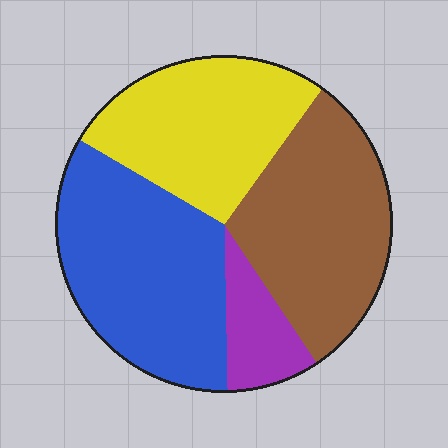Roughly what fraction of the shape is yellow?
Yellow covers roughly 25% of the shape.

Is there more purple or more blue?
Blue.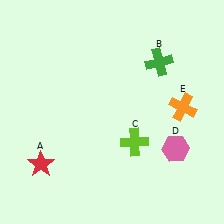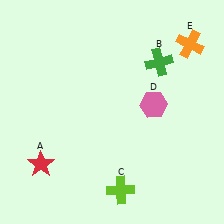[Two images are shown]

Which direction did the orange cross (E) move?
The orange cross (E) moved up.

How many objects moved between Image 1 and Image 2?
3 objects moved between the two images.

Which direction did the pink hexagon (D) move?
The pink hexagon (D) moved up.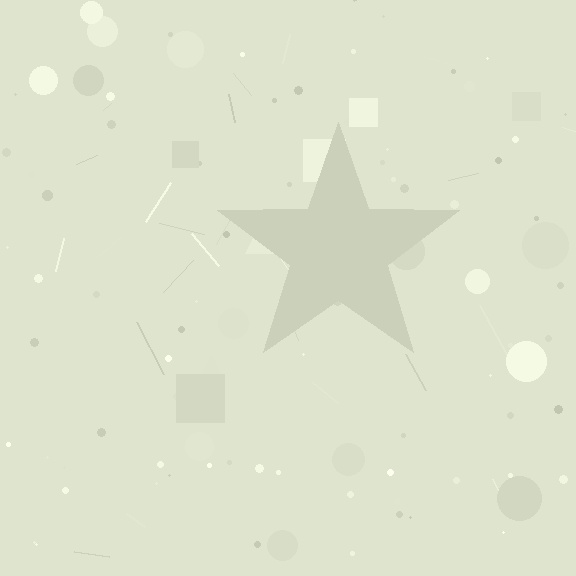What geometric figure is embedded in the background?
A star is embedded in the background.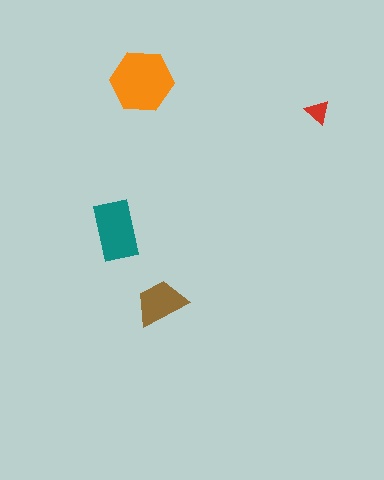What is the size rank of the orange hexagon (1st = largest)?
1st.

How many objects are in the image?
There are 4 objects in the image.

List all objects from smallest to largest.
The red triangle, the brown trapezoid, the teal rectangle, the orange hexagon.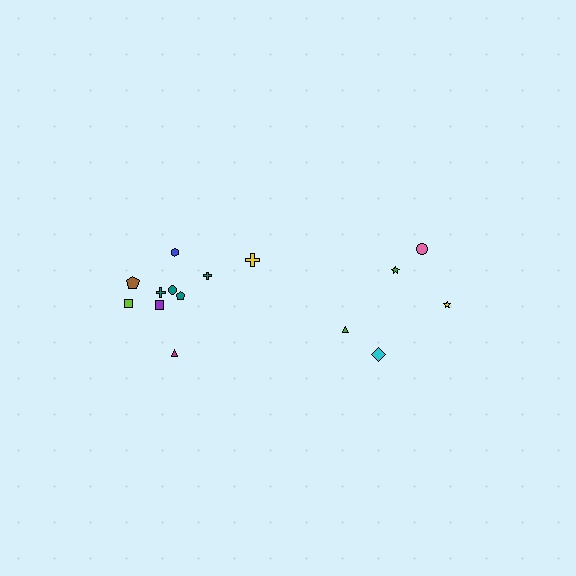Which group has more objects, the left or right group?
The left group.